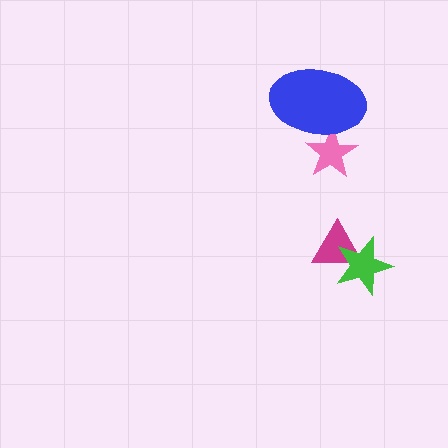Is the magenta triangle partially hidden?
Yes, it is partially covered by another shape.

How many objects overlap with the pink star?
1 object overlaps with the pink star.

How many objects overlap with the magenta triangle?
1 object overlaps with the magenta triangle.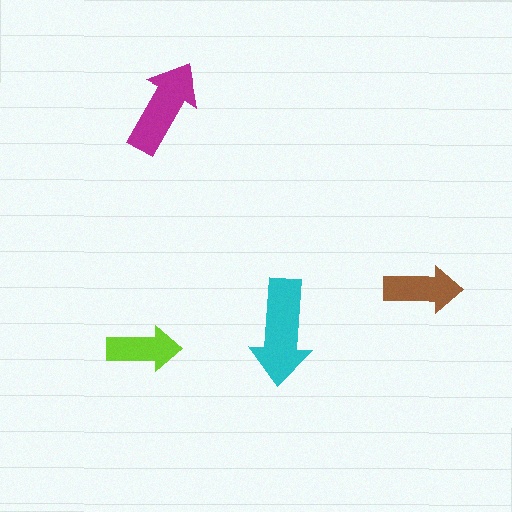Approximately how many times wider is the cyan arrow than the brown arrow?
About 1.5 times wider.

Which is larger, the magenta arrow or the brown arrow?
The magenta one.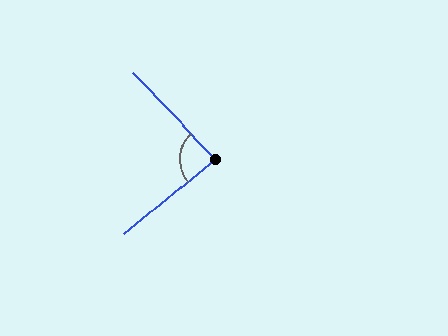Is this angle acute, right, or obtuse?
It is approximately a right angle.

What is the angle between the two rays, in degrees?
Approximately 86 degrees.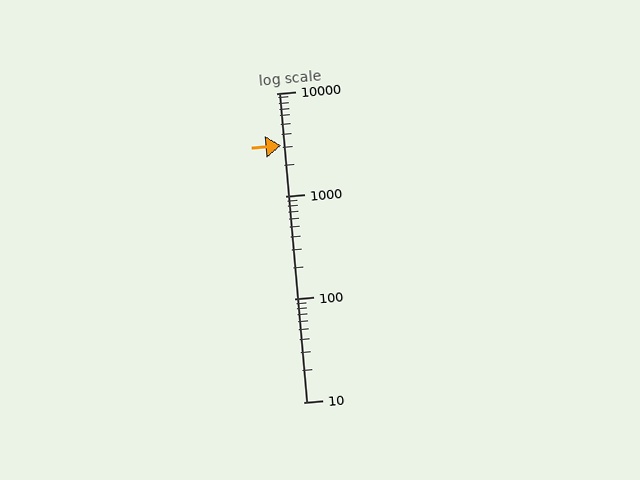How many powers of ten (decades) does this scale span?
The scale spans 3 decades, from 10 to 10000.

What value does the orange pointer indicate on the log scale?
The pointer indicates approximately 3100.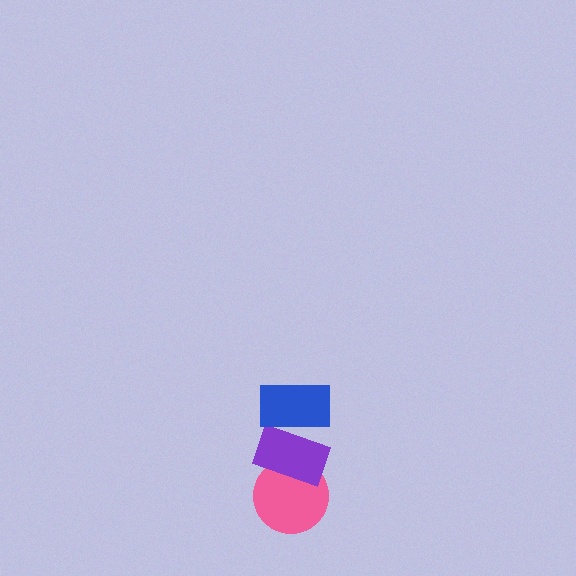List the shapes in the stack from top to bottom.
From top to bottom: the blue rectangle, the purple rectangle, the pink circle.